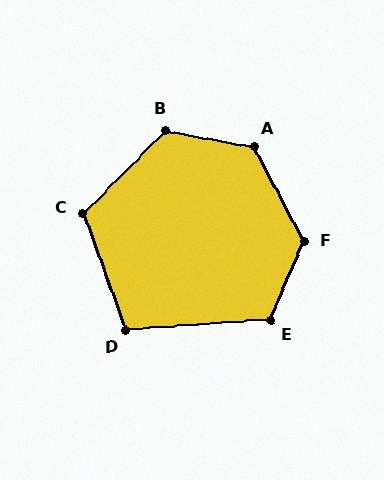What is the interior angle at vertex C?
Approximately 115 degrees (obtuse).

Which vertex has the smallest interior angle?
D, at approximately 106 degrees.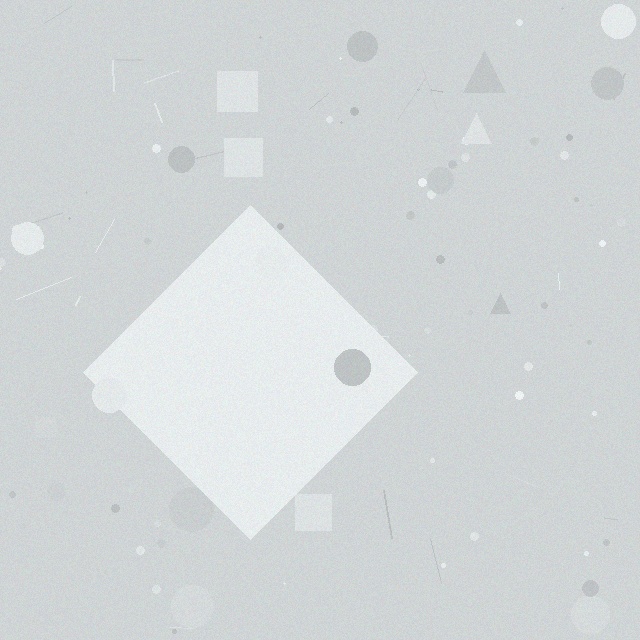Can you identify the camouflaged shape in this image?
The camouflaged shape is a diamond.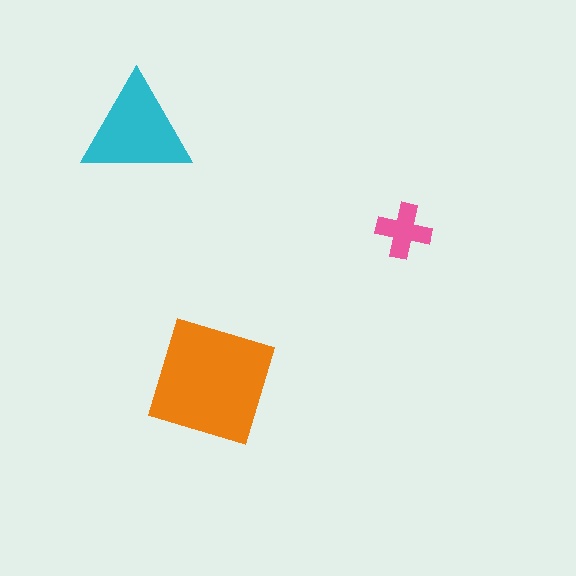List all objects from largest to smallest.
The orange square, the cyan triangle, the pink cross.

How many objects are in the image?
There are 3 objects in the image.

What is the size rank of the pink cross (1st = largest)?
3rd.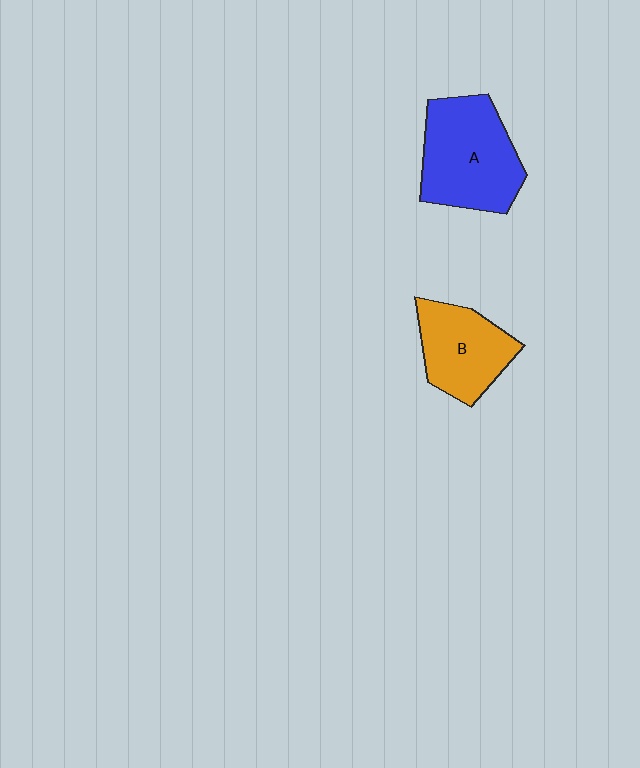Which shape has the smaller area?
Shape B (orange).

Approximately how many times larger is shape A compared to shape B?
Approximately 1.4 times.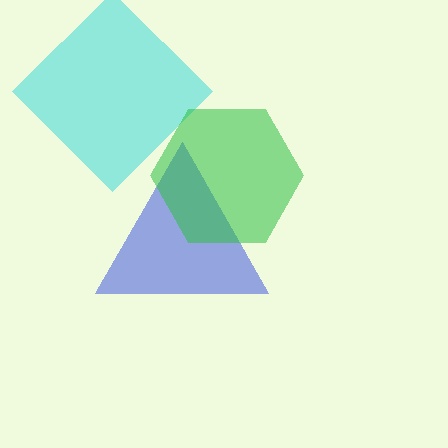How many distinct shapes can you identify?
There are 3 distinct shapes: a cyan diamond, a blue triangle, a green hexagon.